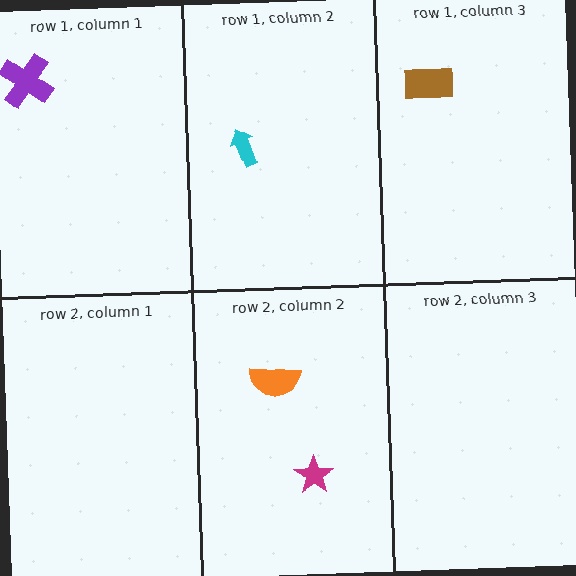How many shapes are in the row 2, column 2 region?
2.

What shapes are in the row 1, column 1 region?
The purple cross.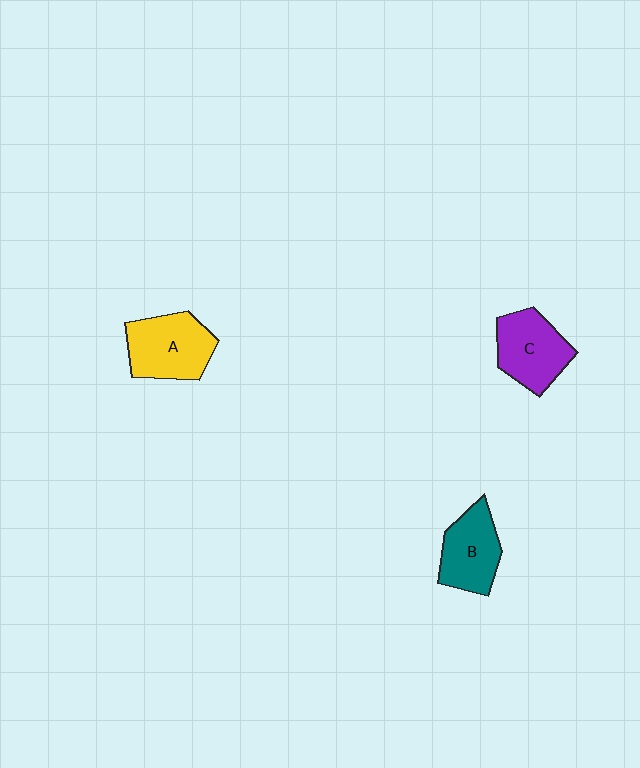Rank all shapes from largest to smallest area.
From largest to smallest: A (yellow), C (purple), B (teal).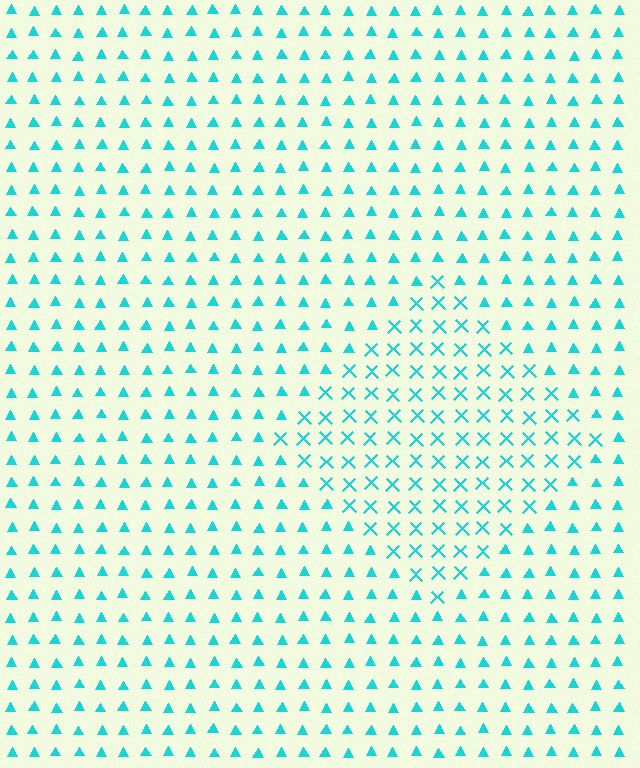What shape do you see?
I see a diamond.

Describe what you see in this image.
The image is filled with small cyan elements arranged in a uniform grid. A diamond-shaped region contains X marks, while the surrounding area contains triangles. The boundary is defined purely by the change in element shape.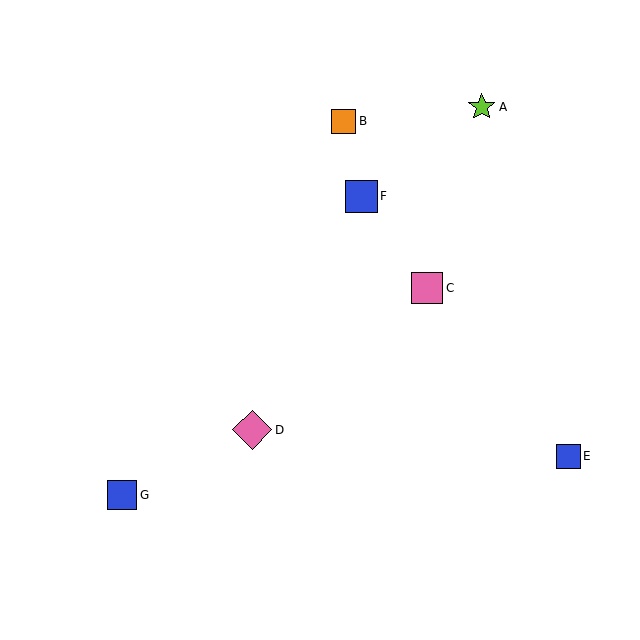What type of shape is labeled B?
Shape B is an orange square.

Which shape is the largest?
The pink diamond (labeled D) is the largest.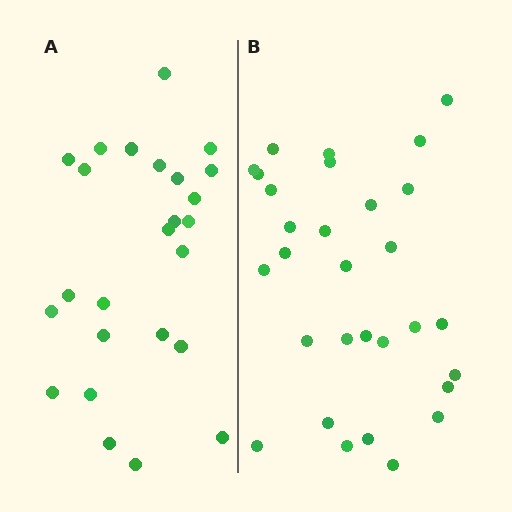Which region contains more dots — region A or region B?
Region B (the right region) has more dots.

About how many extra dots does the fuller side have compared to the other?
Region B has about 5 more dots than region A.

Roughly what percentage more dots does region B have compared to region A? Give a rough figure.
About 20% more.